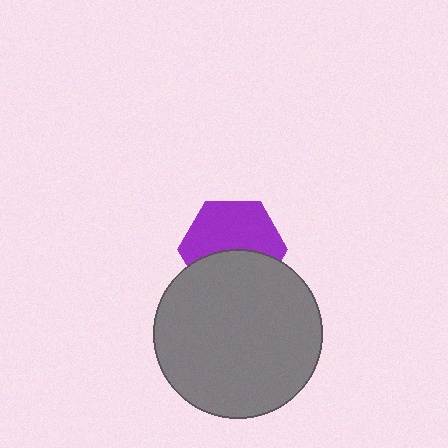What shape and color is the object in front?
The object in front is a gray circle.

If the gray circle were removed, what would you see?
You would see the complete purple hexagon.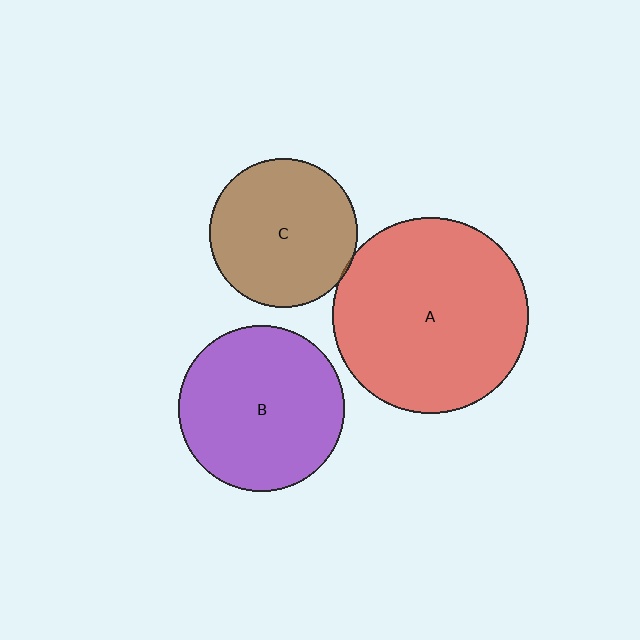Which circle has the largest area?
Circle A (red).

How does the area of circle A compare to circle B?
Approximately 1.4 times.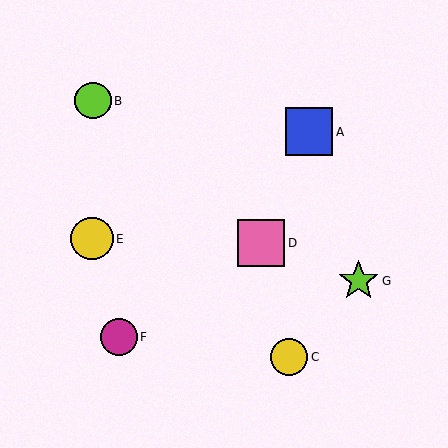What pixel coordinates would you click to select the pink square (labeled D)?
Click at (261, 243) to select the pink square D.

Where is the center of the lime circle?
The center of the lime circle is at (93, 101).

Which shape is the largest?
The pink square (labeled D) is the largest.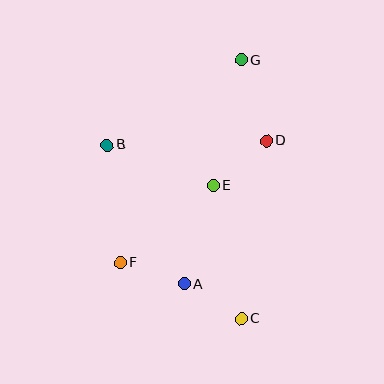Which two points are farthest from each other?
Points C and G are farthest from each other.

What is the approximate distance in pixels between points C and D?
The distance between C and D is approximately 180 pixels.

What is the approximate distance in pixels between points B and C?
The distance between B and C is approximately 220 pixels.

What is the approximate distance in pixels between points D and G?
The distance between D and G is approximately 85 pixels.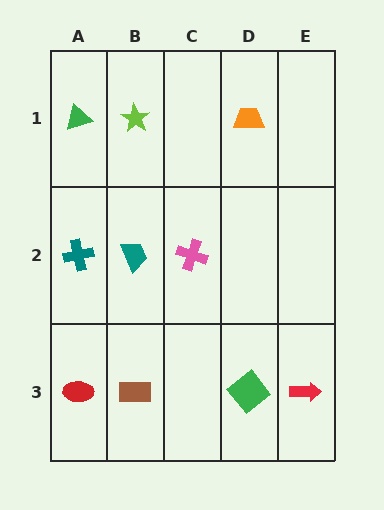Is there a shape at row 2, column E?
No, that cell is empty.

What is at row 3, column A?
A red ellipse.